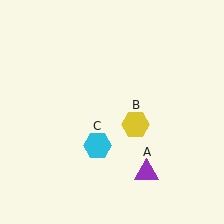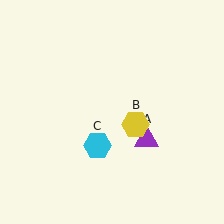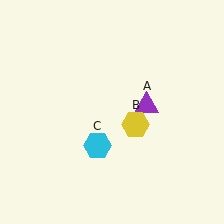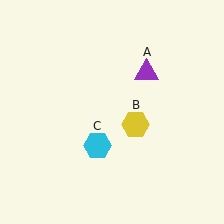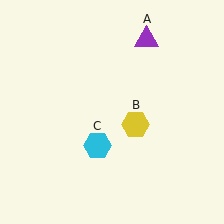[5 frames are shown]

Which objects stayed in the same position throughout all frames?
Yellow hexagon (object B) and cyan hexagon (object C) remained stationary.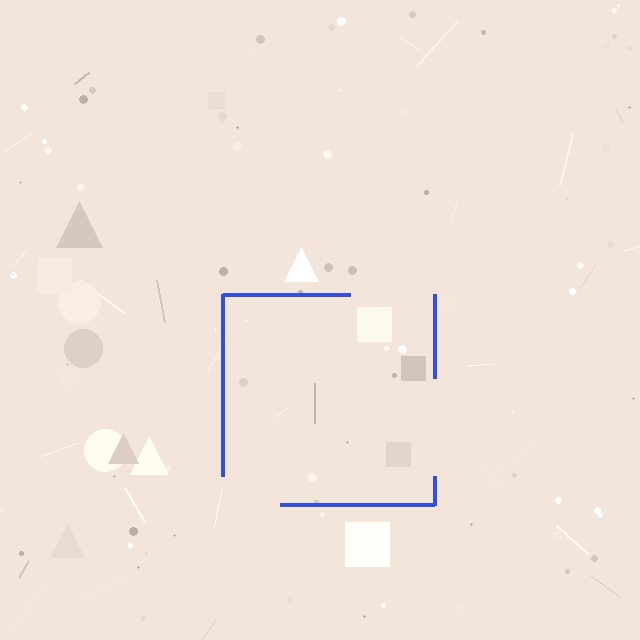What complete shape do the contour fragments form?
The contour fragments form a square.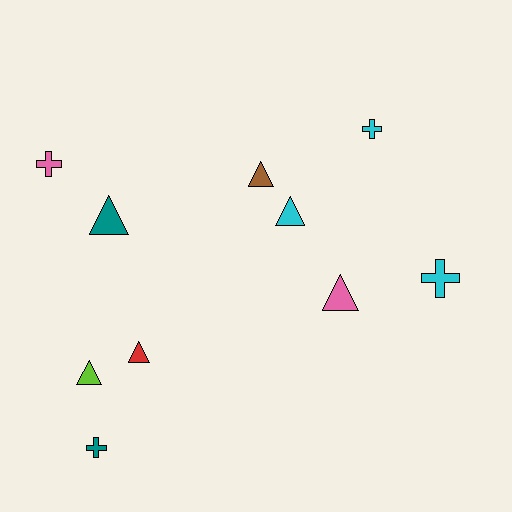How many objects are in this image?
There are 10 objects.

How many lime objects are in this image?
There is 1 lime object.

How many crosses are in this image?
There are 4 crosses.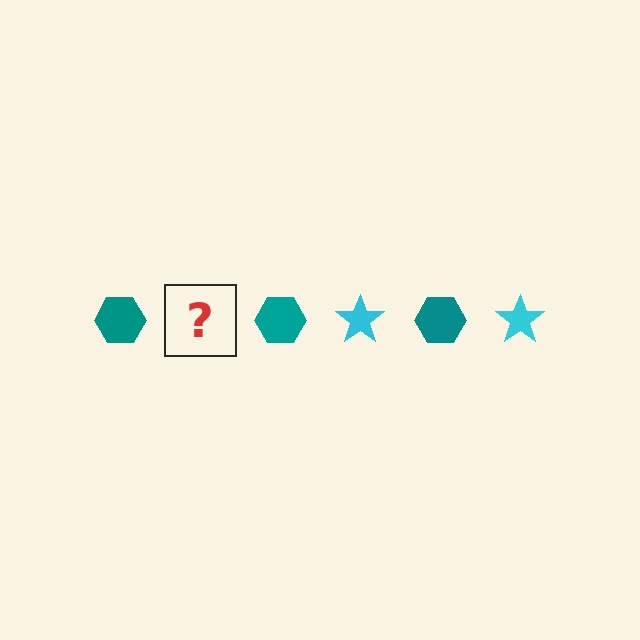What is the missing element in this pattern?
The missing element is a cyan star.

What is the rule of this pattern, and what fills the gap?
The rule is that the pattern alternates between teal hexagon and cyan star. The gap should be filled with a cyan star.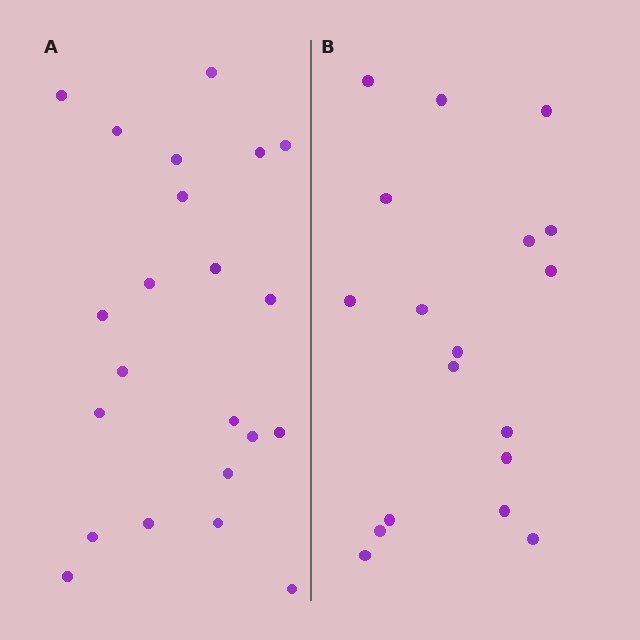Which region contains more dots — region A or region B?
Region A (the left region) has more dots.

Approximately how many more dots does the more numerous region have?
Region A has about 4 more dots than region B.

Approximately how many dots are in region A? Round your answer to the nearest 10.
About 20 dots. (The exact count is 22, which rounds to 20.)